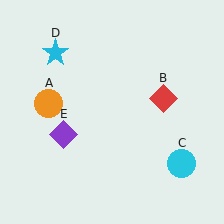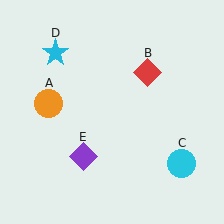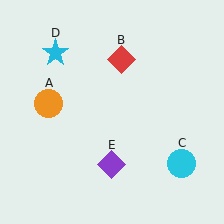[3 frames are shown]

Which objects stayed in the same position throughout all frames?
Orange circle (object A) and cyan circle (object C) and cyan star (object D) remained stationary.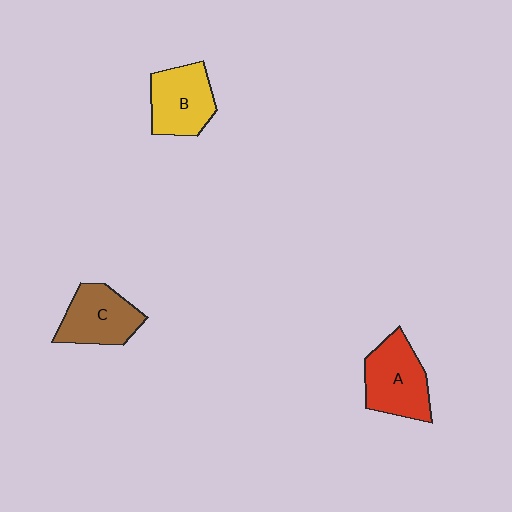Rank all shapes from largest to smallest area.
From largest to smallest: A (red), B (yellow), C (brown).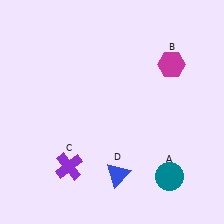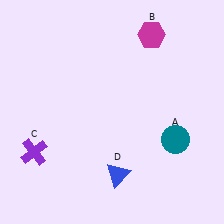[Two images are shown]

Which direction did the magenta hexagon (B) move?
The magenta hexagon (B) moved up.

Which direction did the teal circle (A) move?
The teal circle (A) moved up.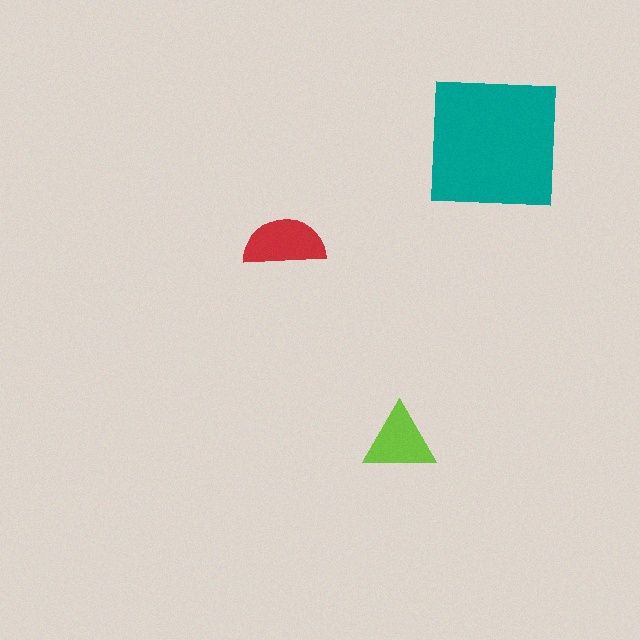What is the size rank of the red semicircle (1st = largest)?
2nd.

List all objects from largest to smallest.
The teal square, the red semicircle, the lime triangle.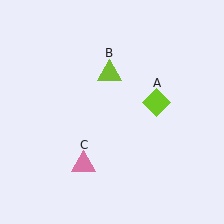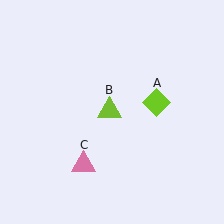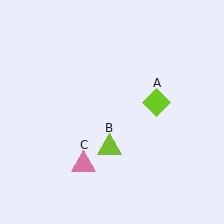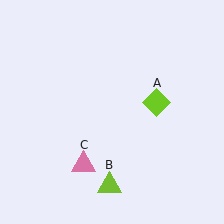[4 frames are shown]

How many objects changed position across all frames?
1 object changed position: lime triangle (object B).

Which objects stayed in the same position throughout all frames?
Lime diamond (object A) and pink triangle (object C) remained stationary.